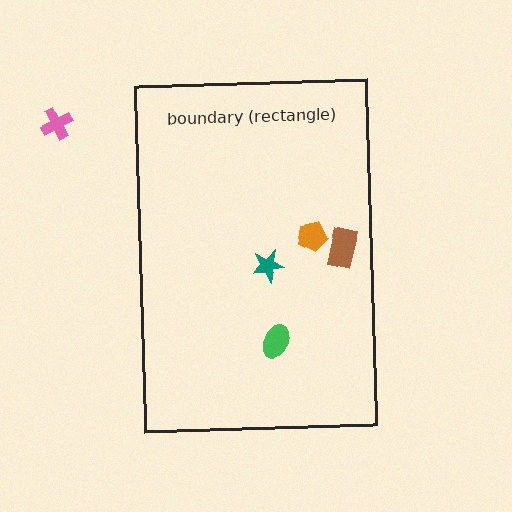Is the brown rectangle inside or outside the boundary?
Inside.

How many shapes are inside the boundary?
4 inside, 1 outside.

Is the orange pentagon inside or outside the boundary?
Inside.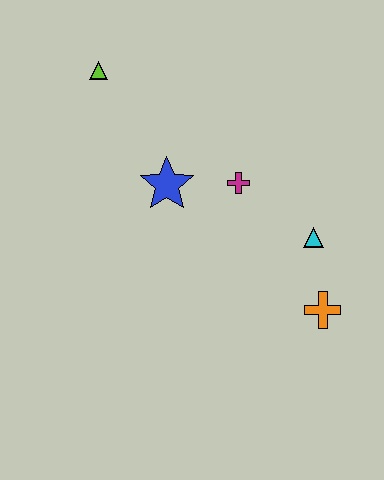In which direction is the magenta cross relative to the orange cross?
The magenta cross is above the orange cross.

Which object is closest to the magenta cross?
The blue star is closest to the magenta cross.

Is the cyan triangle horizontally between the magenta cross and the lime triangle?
No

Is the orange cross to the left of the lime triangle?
No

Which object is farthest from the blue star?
The orange cross is farthest from the blue star.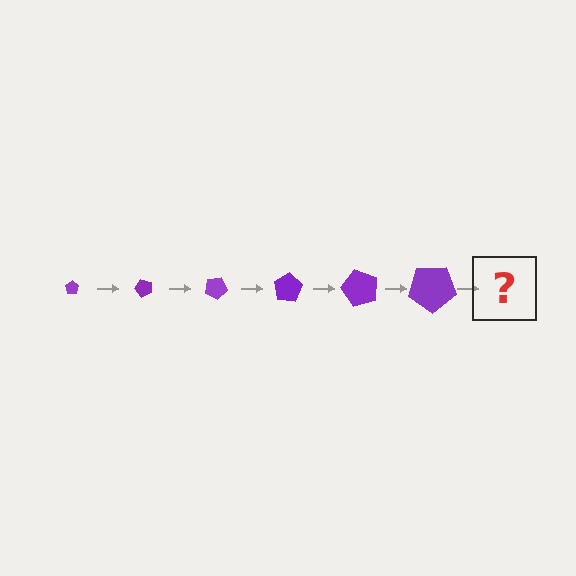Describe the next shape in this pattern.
It should be a pentagon, larger than the previous one and rotated 300 degrees from the start.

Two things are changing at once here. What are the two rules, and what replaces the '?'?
The two rules are that the pentagon grows larger each step and it rotates 50 degrees each step. The '?' should be a pentagon, larger than the previous one and rotated 300 degrees from the start.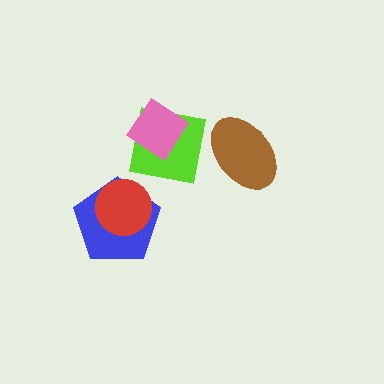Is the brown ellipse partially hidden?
Yes, it is partially covered by another shape.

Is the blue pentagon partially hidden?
Yes, it is partially covered by another shape.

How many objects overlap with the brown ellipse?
1 object overlaps with the brown ellipse.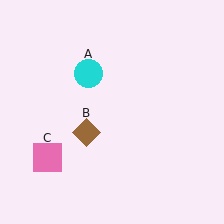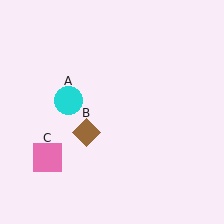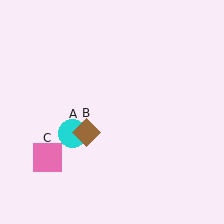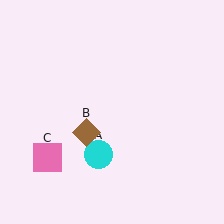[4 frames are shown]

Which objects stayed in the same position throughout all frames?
Brown diamond (object B) and pink square (object C) remained stationary.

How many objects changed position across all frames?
1 object changed position: cyan circle (object A).